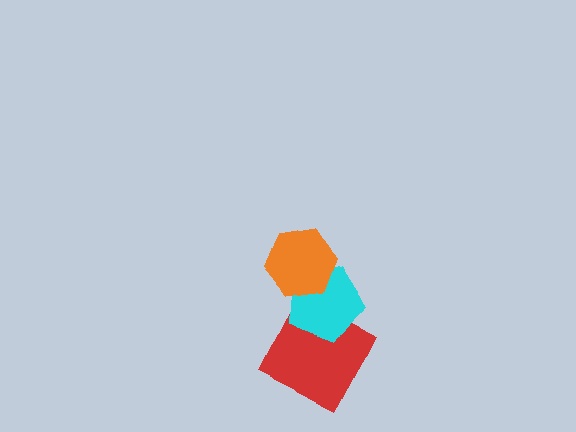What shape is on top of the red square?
The cyan pentagon is on top of the red square.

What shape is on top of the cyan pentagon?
The orange hexagon is on top of the cyan pentagon.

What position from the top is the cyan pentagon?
The cyan pentagon is 2nd from the top.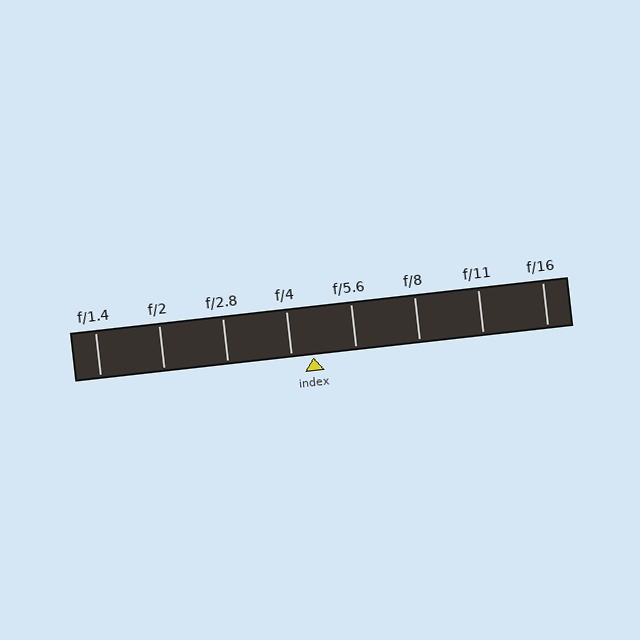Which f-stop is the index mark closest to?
The index mark is closest to f/4.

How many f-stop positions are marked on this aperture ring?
There are 8 f-stop positions marked.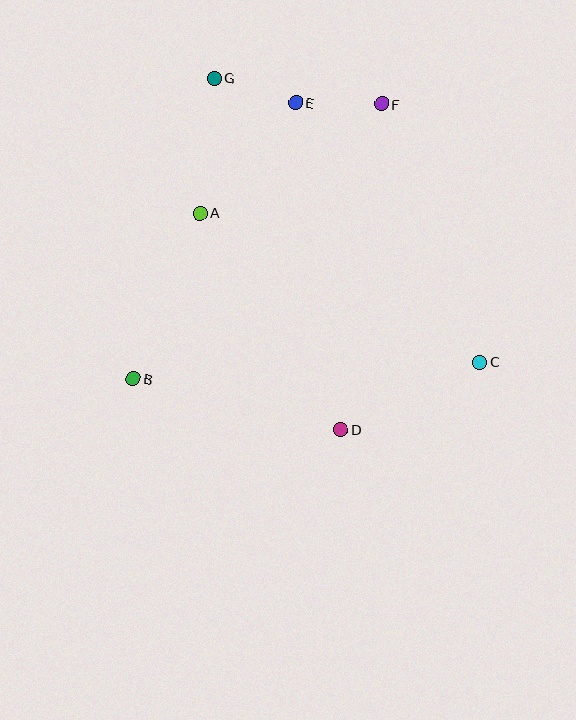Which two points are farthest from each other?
Points C and G are farthest from each other.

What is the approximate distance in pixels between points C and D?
The distance between C and D is approximately 154 pixels.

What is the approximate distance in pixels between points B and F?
The distance between B and F is approximately 371 pixels.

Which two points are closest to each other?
Points E and G are closest to each other.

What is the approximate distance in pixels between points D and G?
The distance between D and G is approximately 373 pixels.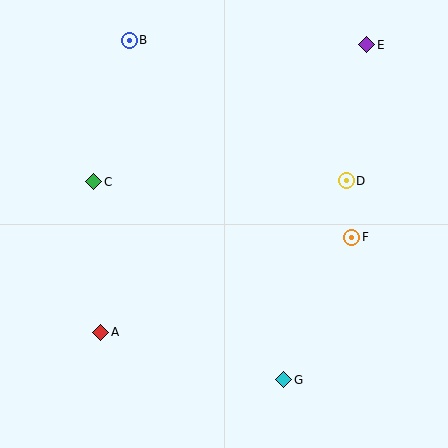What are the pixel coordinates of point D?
Point D is at (346, 181).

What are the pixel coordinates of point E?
Point E is at (367, 45).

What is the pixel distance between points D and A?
The distance between D and A is 289 pixels.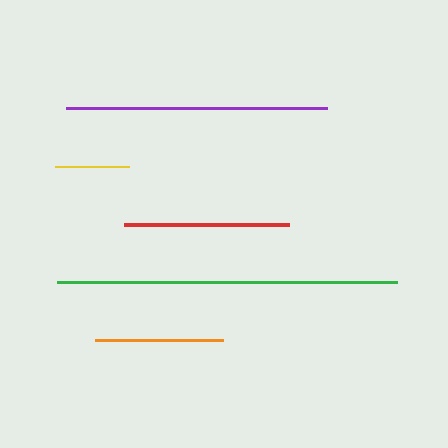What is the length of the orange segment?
The orange segment is approximately 128 pixels long.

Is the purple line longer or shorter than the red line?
The purple line is longer than the red line.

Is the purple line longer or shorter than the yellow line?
The purple line is longer than the yellow line.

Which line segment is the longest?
The green line is the longest at approximately 340 pixels.